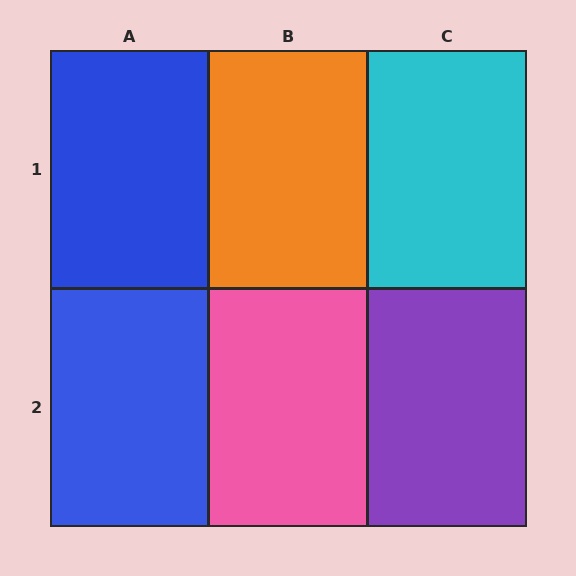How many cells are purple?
1 cell is purple.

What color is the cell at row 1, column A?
Blue.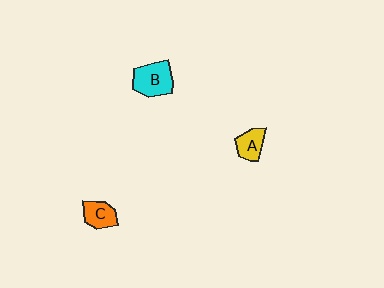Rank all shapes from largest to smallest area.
From largest to smallest: B (cyan), C (orange), A (yellow).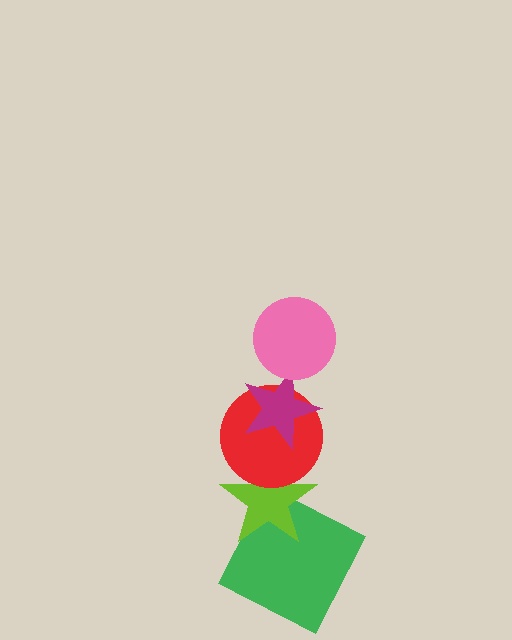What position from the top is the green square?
The green square is 5th from the top.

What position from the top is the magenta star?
The magenta star is 2nd from the top.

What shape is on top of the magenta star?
The pink circle is on top of the magenta star.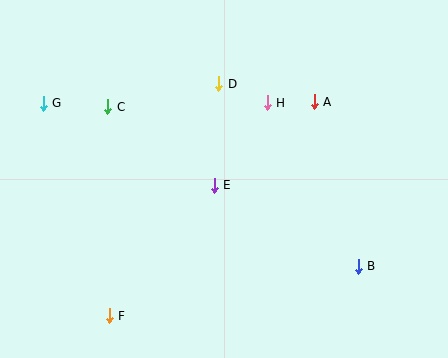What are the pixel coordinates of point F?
Point F is at (109, 316).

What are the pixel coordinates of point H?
Point H is at (267, 103).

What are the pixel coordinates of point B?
Point B is at (358, 266).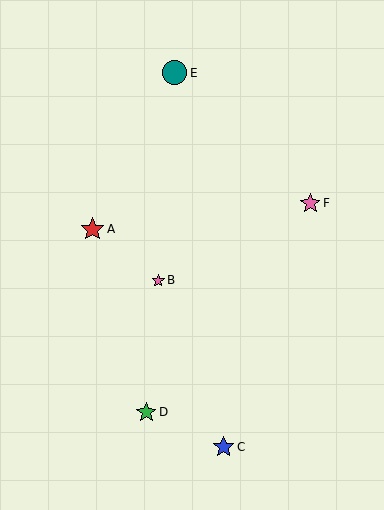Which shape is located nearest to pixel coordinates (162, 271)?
The pink star (labeled B) at (158, 280) is nearest to that location.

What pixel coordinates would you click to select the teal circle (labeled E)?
Click at (175, 73) to select the teal circle E.